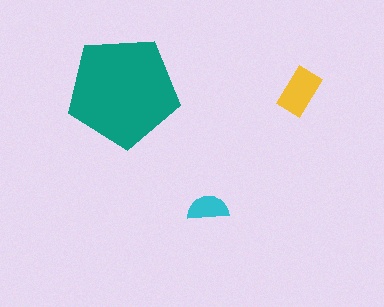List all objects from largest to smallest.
The teal pentagon, the yellow rectangle, the cyan semicircle.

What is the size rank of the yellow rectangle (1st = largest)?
2nd.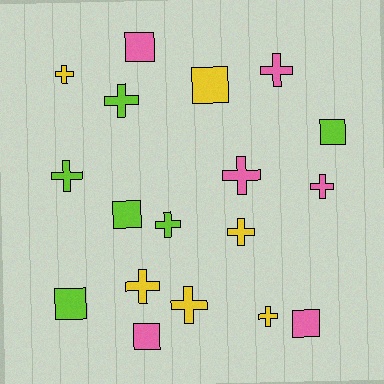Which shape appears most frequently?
Cross, with 11 objects.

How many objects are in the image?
There are 18 objects.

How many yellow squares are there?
There is 1 yellow square.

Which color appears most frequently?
Lime, with 6 objects.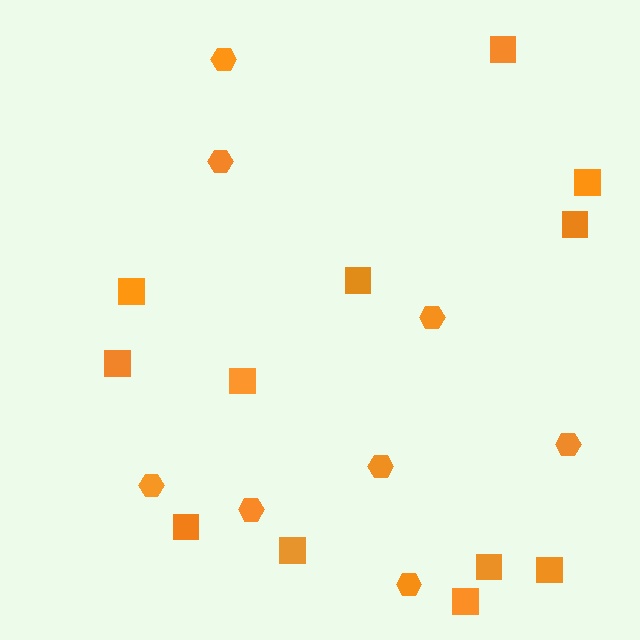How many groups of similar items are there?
There are 2 groups: one group of hexagons (8) and one group of squares (12).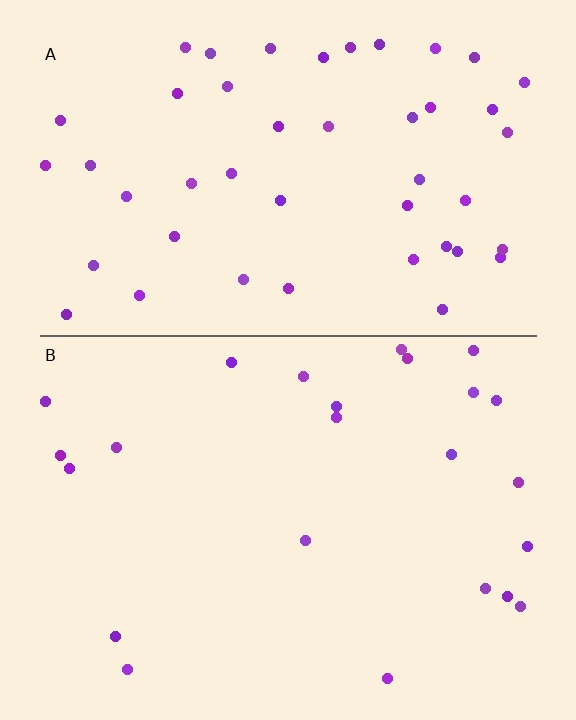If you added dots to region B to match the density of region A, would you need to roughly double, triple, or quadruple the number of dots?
Approximately double.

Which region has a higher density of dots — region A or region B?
A (the top).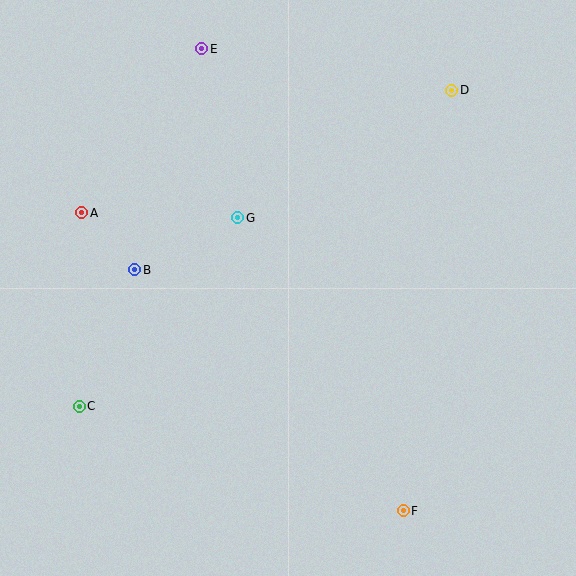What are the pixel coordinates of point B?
Point B is at (135, 270).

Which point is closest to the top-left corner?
Point E is closest to the top-left corner.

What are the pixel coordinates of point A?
Point A is at (82, 213).